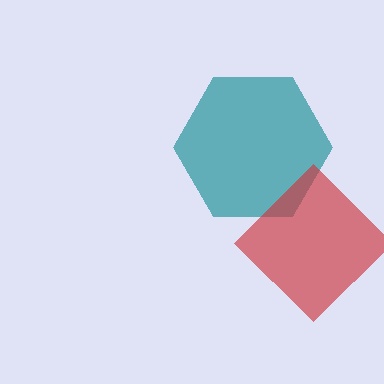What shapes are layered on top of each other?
The layered shapes are: a teal hexagon, a red diamond.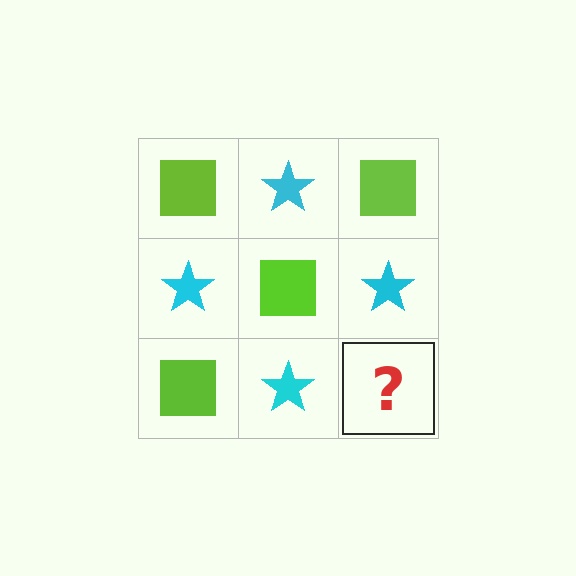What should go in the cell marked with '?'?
The missing cell should contain a lime square.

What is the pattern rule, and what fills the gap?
The rule is that it alternates lime square and cyan star in a checkerboard pattern. The gap should be filled with a lime square.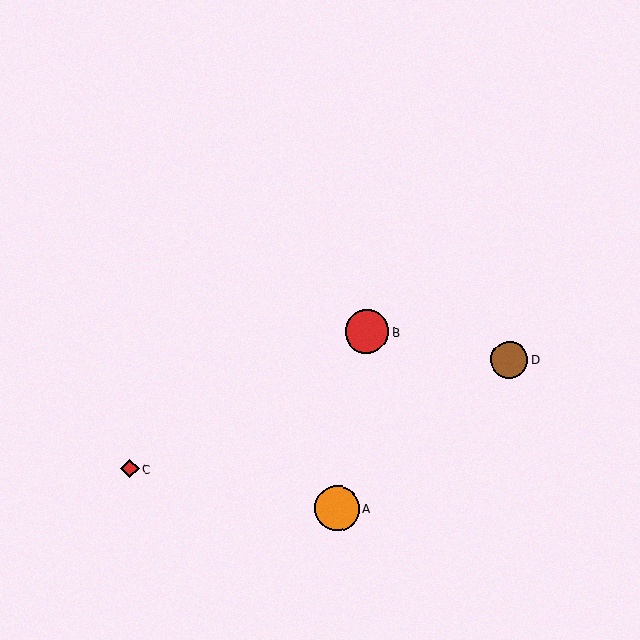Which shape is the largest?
The orange circle (labeled A) is the largest.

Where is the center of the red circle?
The center of the red circle is at (367, 332).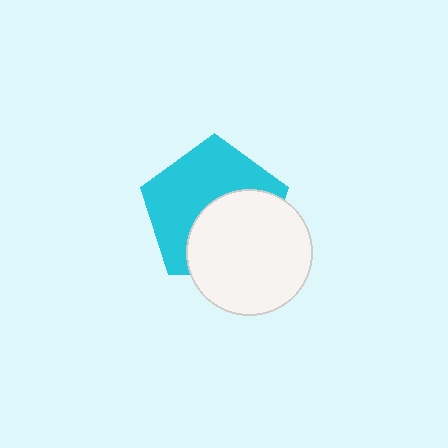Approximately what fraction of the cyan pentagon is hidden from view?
Roughly 45% of the cyan pentagon is hidden behind the white circle.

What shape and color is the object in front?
The object in front is a white circle.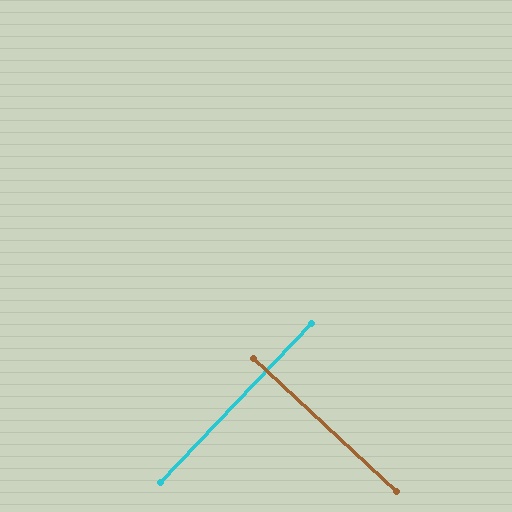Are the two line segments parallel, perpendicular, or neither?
Perpendicular — they meet at approximately 89°.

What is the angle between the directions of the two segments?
Approximately 89 degrees.